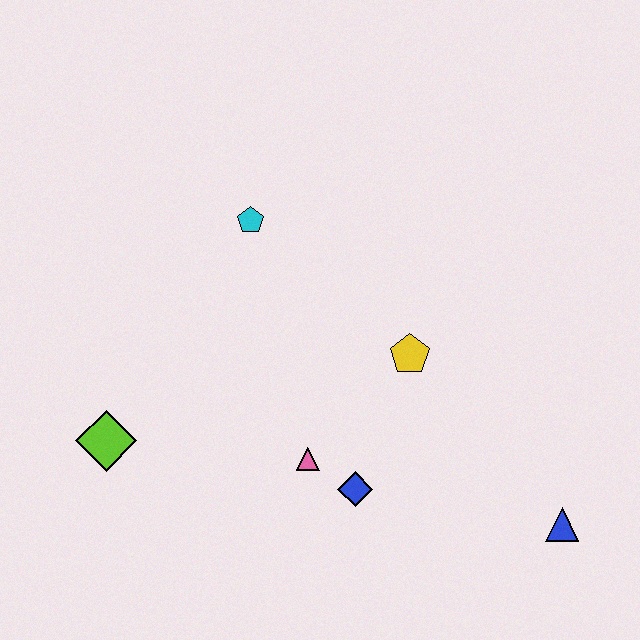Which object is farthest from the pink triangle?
The blue triangle is farthest from the pink triangle.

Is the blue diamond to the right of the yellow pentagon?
No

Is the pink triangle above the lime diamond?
No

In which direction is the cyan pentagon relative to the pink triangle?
The cyan pentagon is above the pink triangle.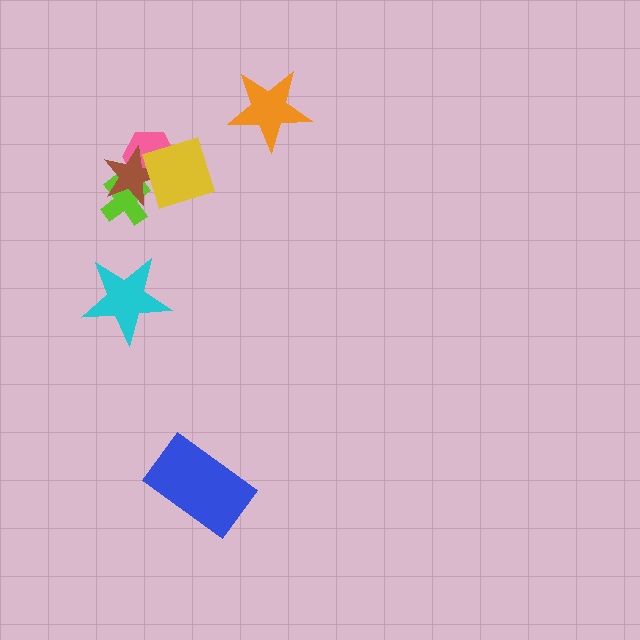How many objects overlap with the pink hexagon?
2 objects overlap with the pink hexagon.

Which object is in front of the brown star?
The yellow square is in front of the brown star.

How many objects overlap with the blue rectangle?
0 objects overlap with the blue rectangle.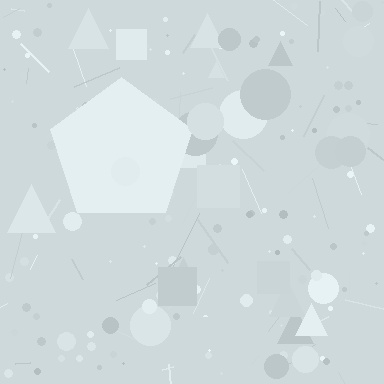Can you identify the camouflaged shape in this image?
The camouflaged shape is a pentagon.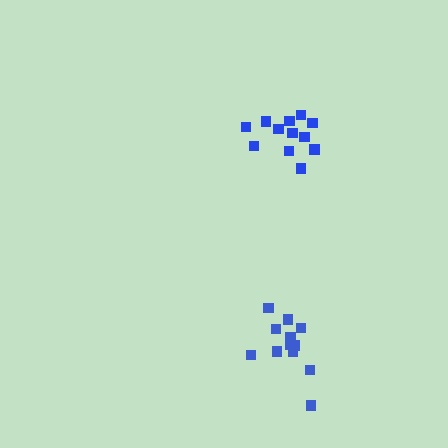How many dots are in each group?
Group 1: 12 dots, Group 2: 12 dots (24 total).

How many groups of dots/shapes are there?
There are 2 groups.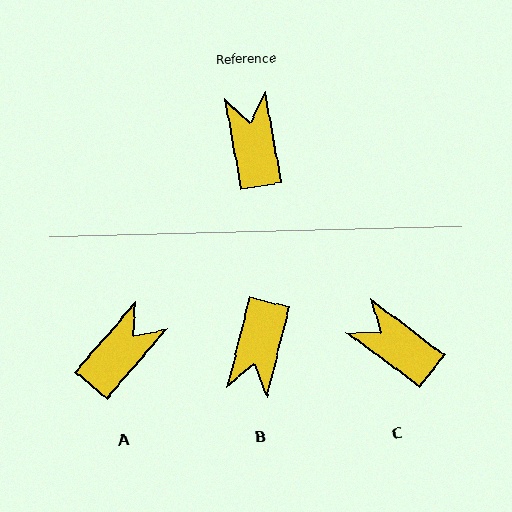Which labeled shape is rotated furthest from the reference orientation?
B, about 156 degrees away.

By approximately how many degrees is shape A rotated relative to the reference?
Approximately 50 degrees clockwise.